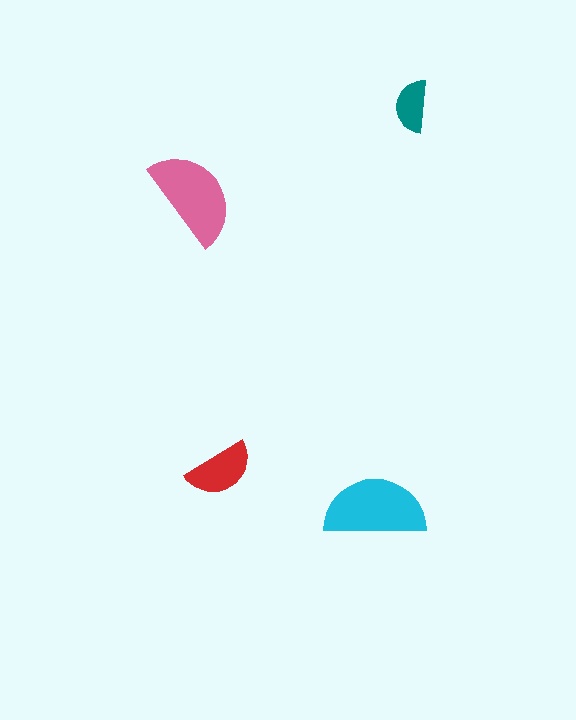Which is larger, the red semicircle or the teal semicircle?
The red one.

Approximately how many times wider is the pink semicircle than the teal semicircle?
About 2 times wider.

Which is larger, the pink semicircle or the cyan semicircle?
The cyan one.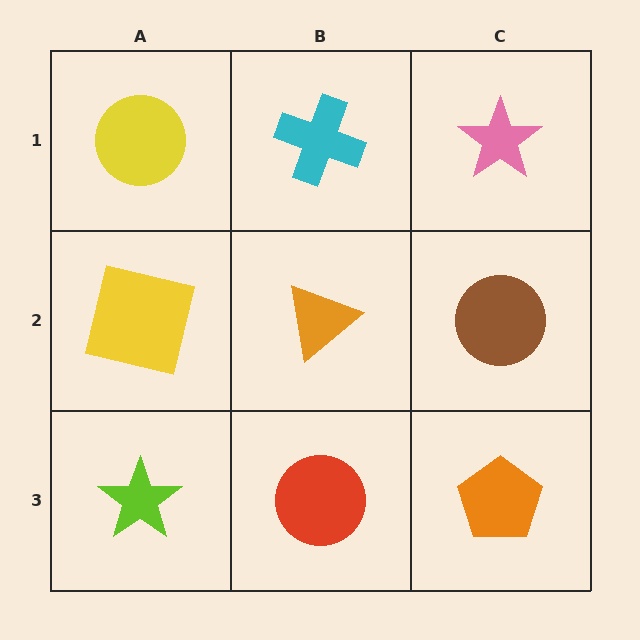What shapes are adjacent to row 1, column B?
An orange triangle (row 2, column B), a yellow circle (row 1, column A), a pink star (row 1, column C).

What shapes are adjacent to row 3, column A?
A yellow square (row 2, column A), a red circle (row 3, column B).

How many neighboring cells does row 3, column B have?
3.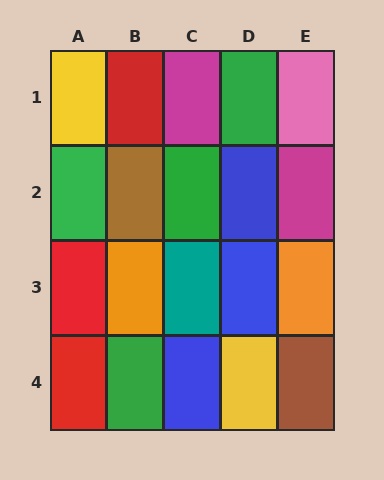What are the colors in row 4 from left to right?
Red, green, blue, yellow, brown.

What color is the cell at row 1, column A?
Yellow.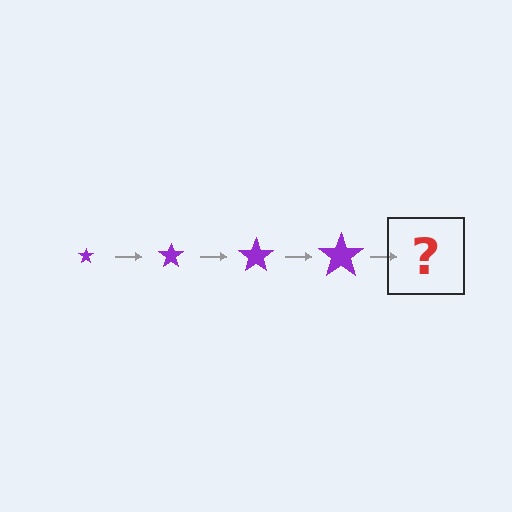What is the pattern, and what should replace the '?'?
The pattern is that the star gets progressively larger each step. The '?' should be a purple star, larger than the previous one.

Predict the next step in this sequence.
The next step is a purple star, larger than the previous one.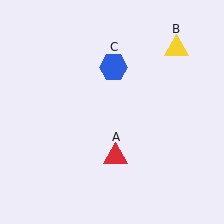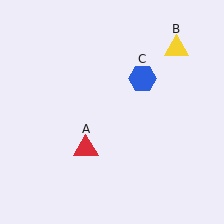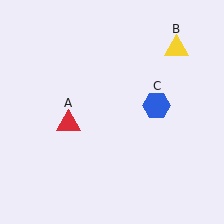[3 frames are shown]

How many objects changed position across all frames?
2 objects changed position: red triangle (object A), blue hexagon (object C).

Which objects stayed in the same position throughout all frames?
Yellow triangle (object B) remained stationary.